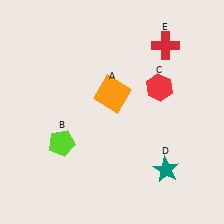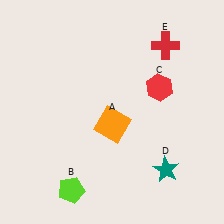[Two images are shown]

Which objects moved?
The objects that moved are: the orange square (A), the lime pentagon (B).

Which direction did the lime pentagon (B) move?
The lime pentagon (B) moved down.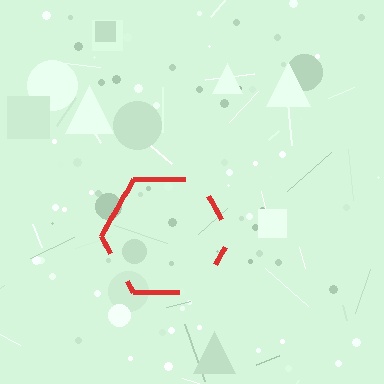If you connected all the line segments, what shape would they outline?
They would outline a hexagon.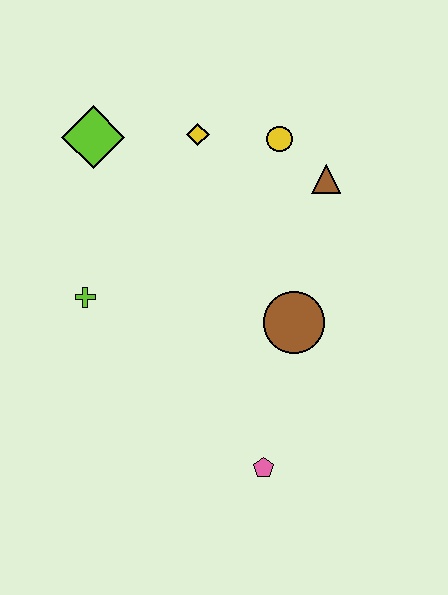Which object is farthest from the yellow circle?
The pink pentagon is farthest from the yellow circle.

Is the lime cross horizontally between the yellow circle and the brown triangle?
No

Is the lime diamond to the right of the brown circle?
No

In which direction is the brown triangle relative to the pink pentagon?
The brown triangle is above the pink pentagon.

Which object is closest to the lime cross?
The lime diamond is closest to the lime cross.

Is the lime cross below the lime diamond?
Yes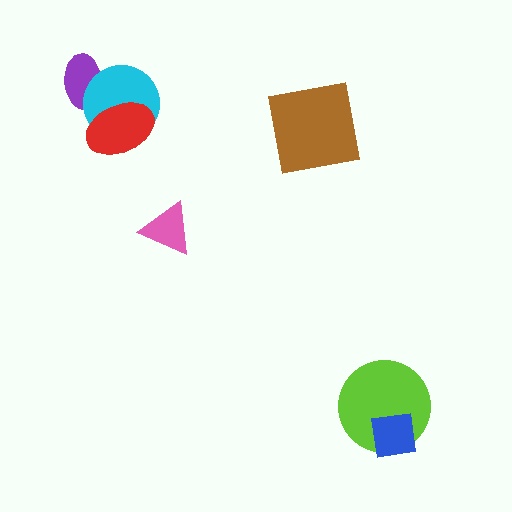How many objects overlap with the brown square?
0 objects overlap with the brown square.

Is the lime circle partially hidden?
Yes, it is partially covered by another shape.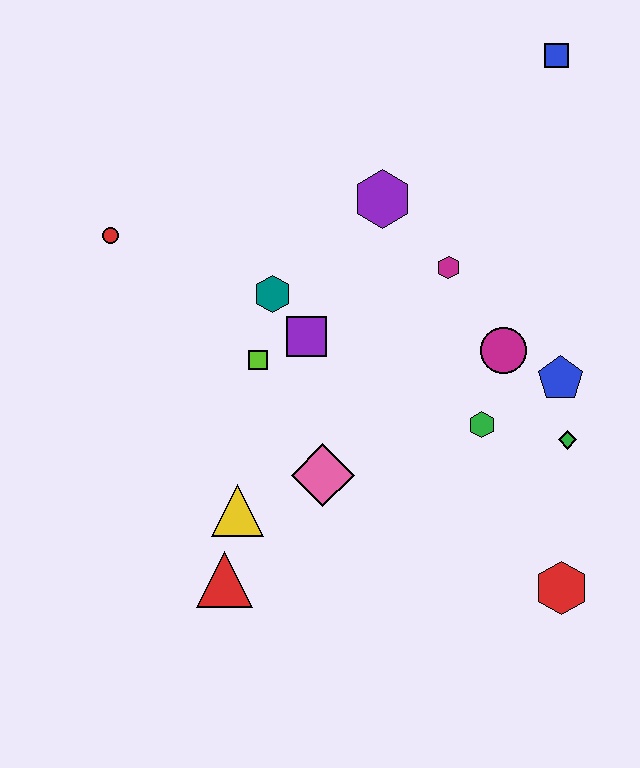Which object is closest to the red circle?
The teal hexagon is closest to the red circle.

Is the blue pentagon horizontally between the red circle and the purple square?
No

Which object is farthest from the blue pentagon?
The red circle is farthest from the blue pentagon.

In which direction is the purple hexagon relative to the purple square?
The purple hexagon is above the purple square.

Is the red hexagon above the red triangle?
No